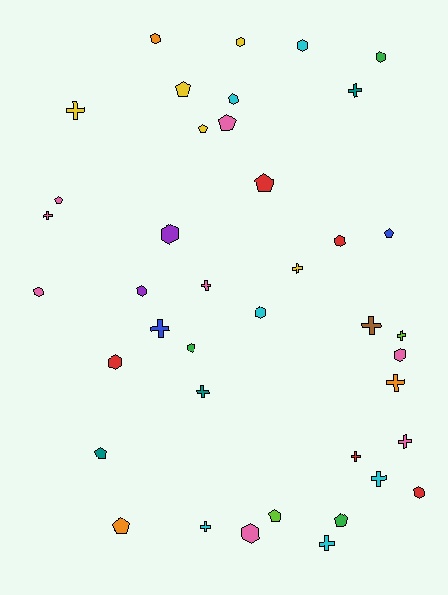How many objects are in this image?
There are 40 objects.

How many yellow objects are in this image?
There are 5 yellow objects.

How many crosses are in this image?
There are 15 crosses.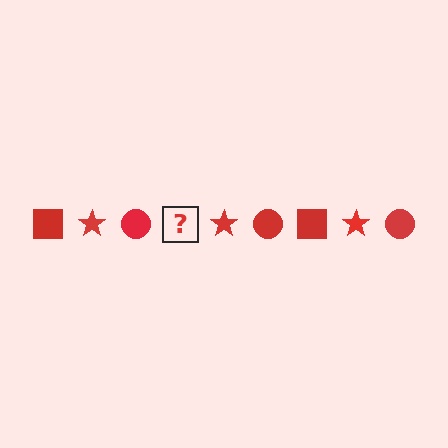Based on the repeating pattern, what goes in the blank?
The blank should be a red square.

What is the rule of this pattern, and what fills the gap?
The rule is that the pattern cycles through square, star, circle shapes in red. The gap should be filled with a red square.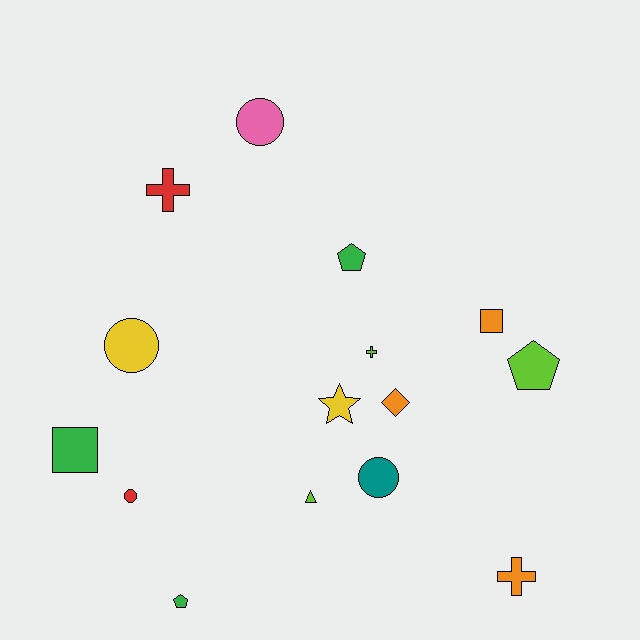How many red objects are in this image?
There are 2 red objects.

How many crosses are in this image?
There are 3 crosses.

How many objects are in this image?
There are 15 objects.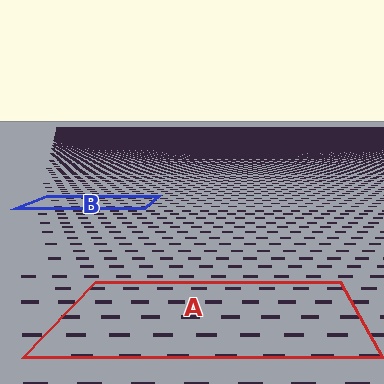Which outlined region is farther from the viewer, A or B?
Region B is farther from the viewer — the texture elements inside it appear smaller and more densely packed.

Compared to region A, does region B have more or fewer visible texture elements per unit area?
Region B has more texture elements per unit area — they are packed more densely because it is farther away.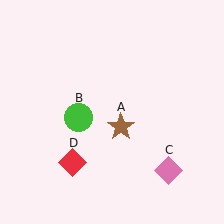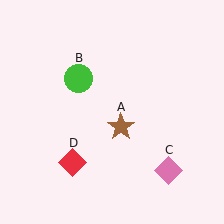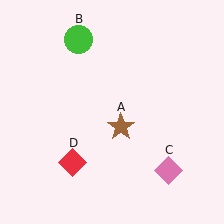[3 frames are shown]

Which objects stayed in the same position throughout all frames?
Brown star (object A) and pink diamond (object C) and red diamond (object D) remained stationary.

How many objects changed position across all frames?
1 object changed position: green circle (object B).